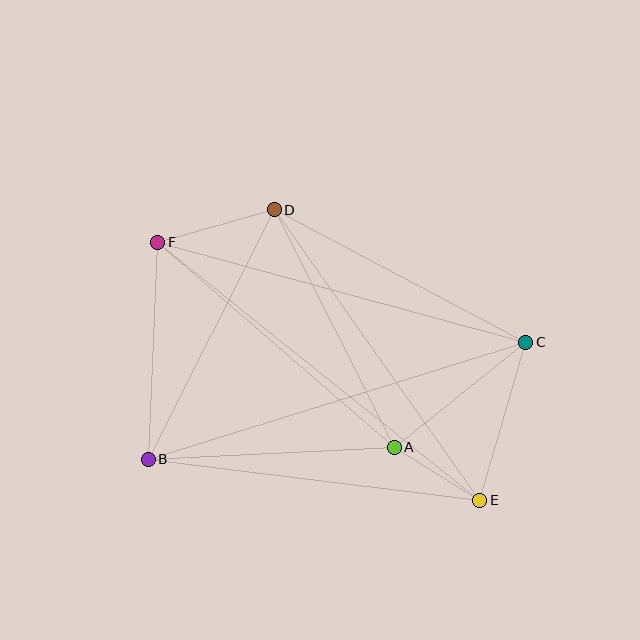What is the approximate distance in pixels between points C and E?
The distance between C and E is approximately 165 pixels.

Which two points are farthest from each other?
Points E and F are farthest from each other.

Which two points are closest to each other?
Points A and E are closest to each other.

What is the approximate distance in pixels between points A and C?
The distance between A and C is approximately 168 pixels.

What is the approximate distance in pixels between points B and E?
The distance between B and E is approximately 334 pixels.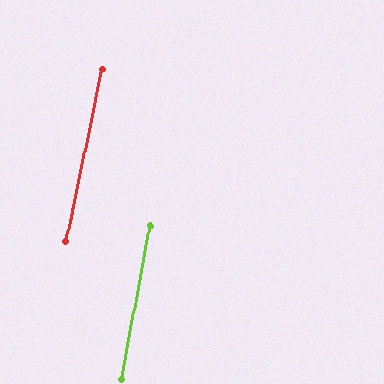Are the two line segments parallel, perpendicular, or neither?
Parallel — their directions differ by only 1.3°.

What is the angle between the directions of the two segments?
Approximately 1 degree.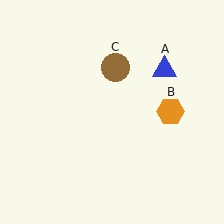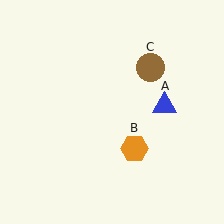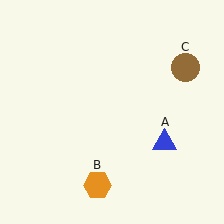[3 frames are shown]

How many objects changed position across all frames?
3 objects changed position: blue triangle (object A), orange hexagon (object B), brown circle (object C).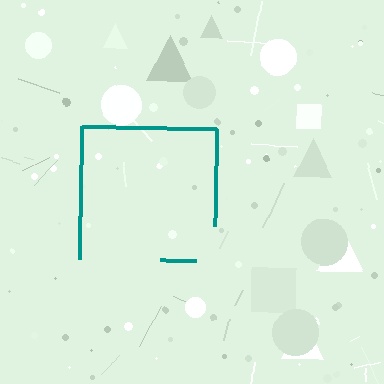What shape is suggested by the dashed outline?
The dashed outline suggests a square.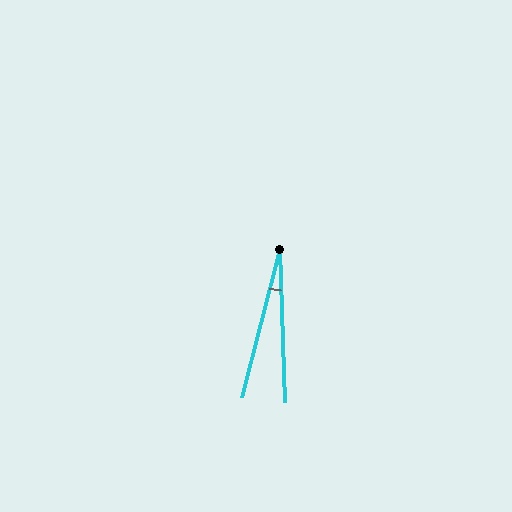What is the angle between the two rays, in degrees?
Approximately 16 degrees.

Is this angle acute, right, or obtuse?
It is acute.